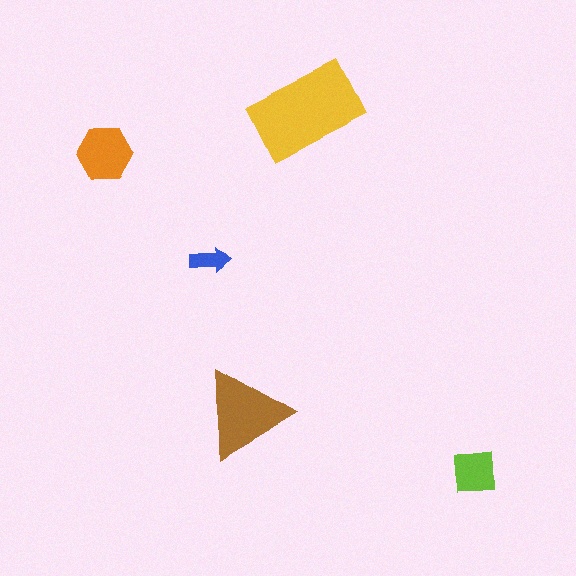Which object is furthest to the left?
The orange hexagon is leftmost.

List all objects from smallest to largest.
The blue arrow, the lime square, the orange hexagon, the brown triangle, the yellow rectangle.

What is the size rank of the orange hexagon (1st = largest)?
3rd.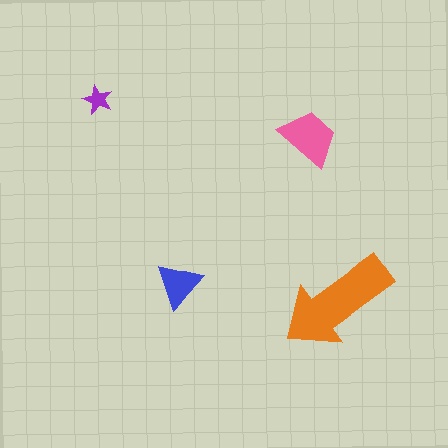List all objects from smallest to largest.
The purple star, the blue triangle, the pink trapezoid, the orange arrow.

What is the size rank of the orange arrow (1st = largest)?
1st.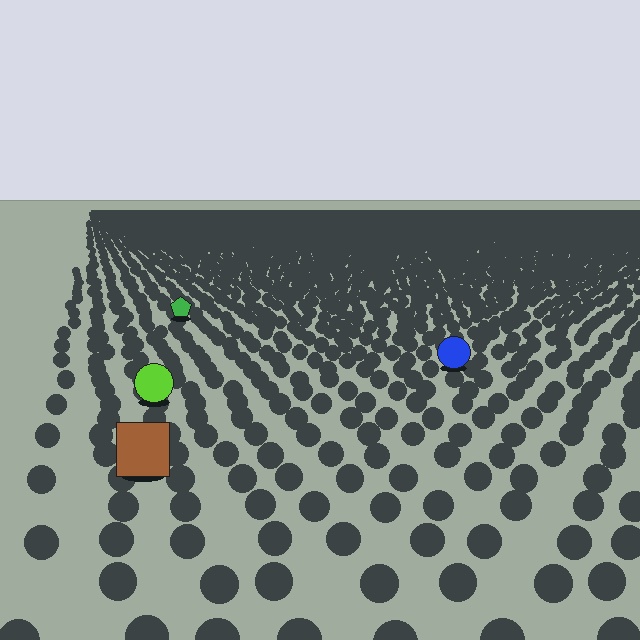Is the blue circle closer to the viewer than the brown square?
No. The brown square is closer — you can tell from the texture gradient: the ground texture is coarser near it.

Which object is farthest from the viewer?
The green pentagon is farthest from the viewer. It appears smaller and the ground texture around it is denser.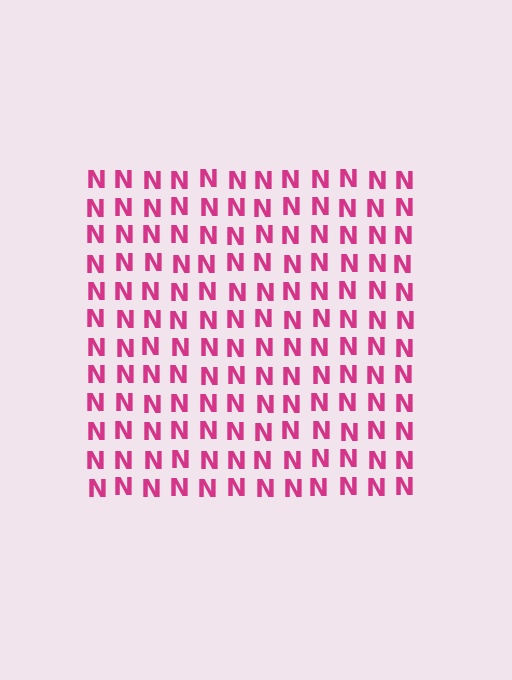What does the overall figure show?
The overall figure shows a square.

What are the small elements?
The small elements are letter N's.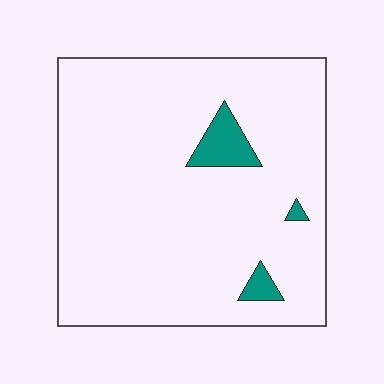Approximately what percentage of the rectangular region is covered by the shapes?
Approximately 5%.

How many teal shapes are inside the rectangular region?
3.